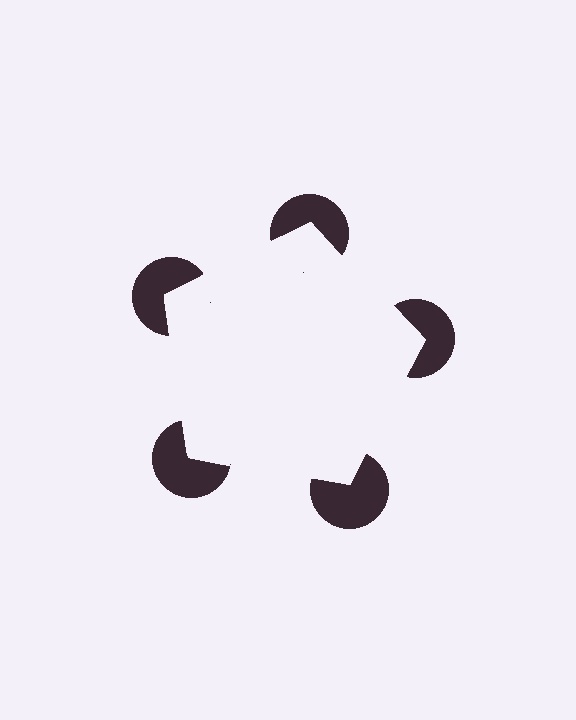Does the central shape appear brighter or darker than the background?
It typically appears slightly brighter than the background, even though no actual brightness change is drawn.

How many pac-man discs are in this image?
There are 5 — one at each vertex of the illusory pentagon.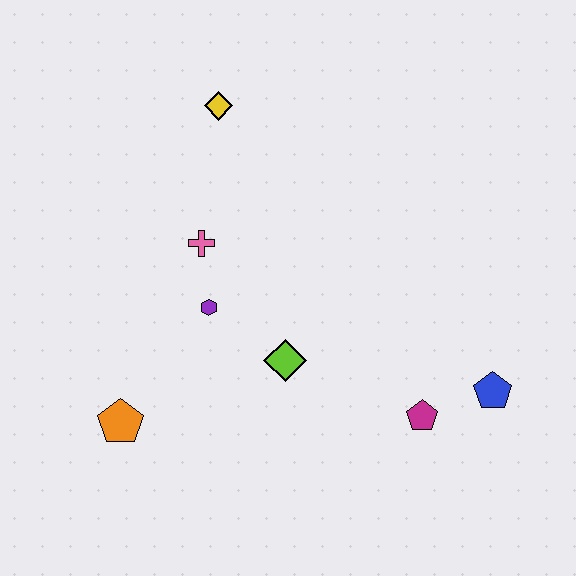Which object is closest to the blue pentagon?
The magenta pentagon is closest to the blue pentagon.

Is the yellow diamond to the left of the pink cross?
No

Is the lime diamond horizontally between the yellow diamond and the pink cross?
No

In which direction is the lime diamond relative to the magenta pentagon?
The lime diamond is to the left of the magenta pentagon.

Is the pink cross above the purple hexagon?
Yes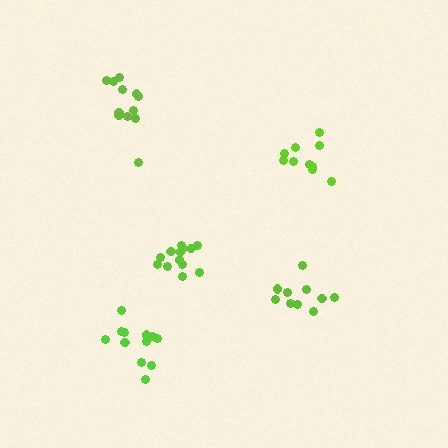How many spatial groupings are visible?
There are 5 spatial groupings.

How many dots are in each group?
Group 1: 10 dots, Group 2: 12 dots, Group 3: 10 dots, Group 4: 13 dots, Group 5: 12 dots (57 total).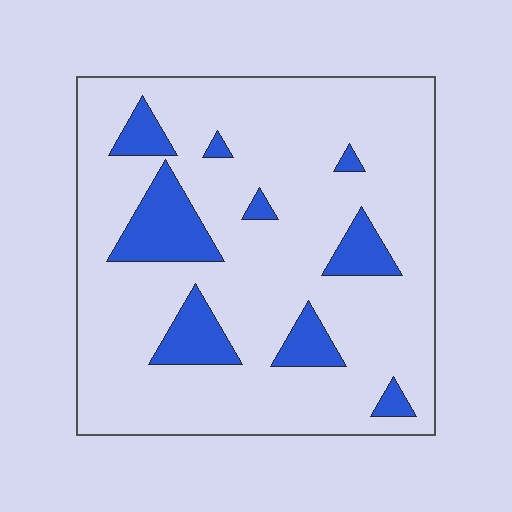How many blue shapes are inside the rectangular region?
9.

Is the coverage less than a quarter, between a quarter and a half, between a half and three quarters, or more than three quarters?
Less than a quarter.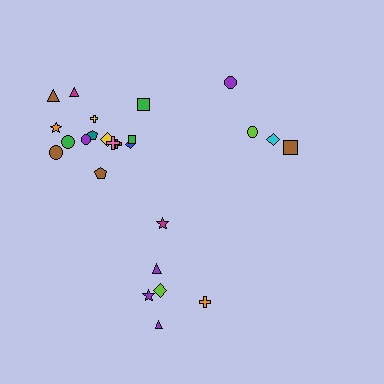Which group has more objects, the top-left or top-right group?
The top-left group.